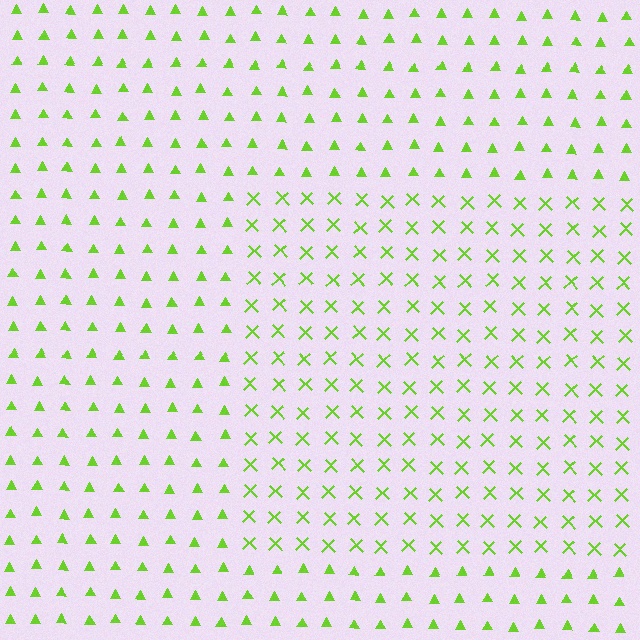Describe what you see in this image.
The image is filled with small lime elements arranged in a uniform grid. A rectangle-shaped region contains X marks, while the surrounding area contains triangles. The boundary is defined purely by the change in element shape.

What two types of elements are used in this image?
The image uses X marks inside the rectangle region and triangles outside it.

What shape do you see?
I see a rectangle.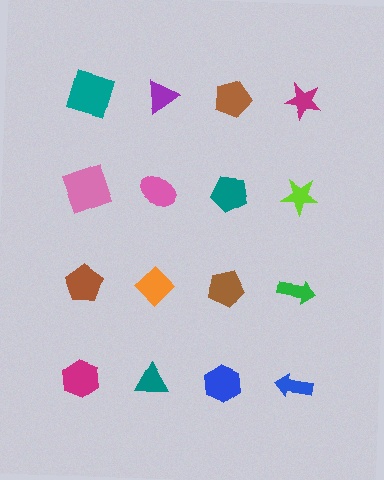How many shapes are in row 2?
4 shapes.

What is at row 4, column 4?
A blue arrow.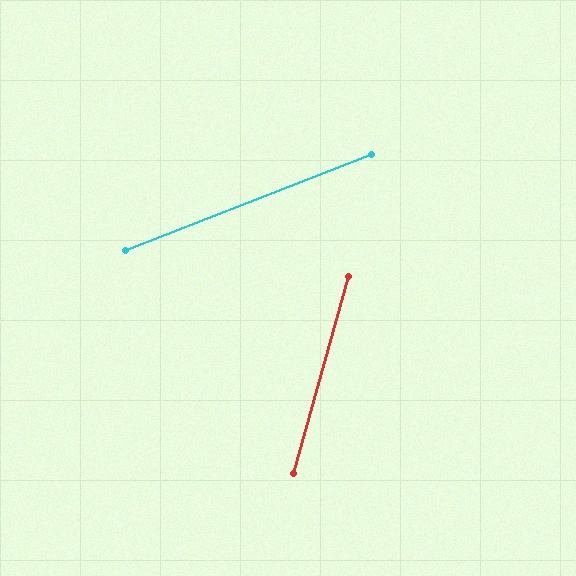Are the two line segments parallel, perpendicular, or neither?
Neither parallel nor perpendicular — they differ by about 53°.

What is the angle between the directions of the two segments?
Approximately 53 degrees.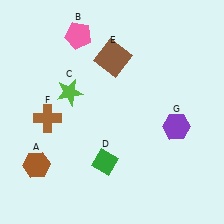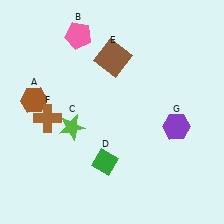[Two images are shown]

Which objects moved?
The objects that moved are: the brown hexagon (A), the lime star (C).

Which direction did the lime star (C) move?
The lime star (C) moved down.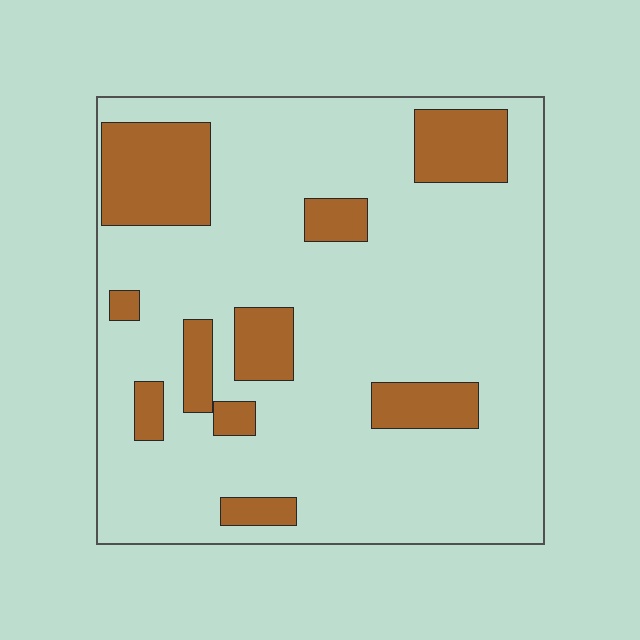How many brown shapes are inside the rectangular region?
10.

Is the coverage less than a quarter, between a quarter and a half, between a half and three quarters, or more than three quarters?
Less than a quarter.